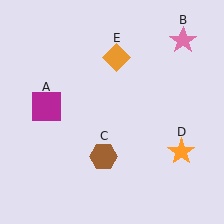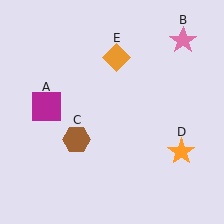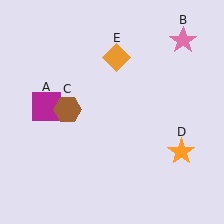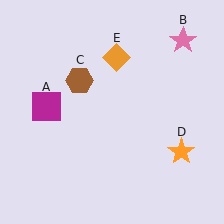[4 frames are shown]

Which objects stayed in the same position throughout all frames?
Magenta square (object A) and pink star (object B) and orange star (object D) and orange diamond (object E) remained stationary.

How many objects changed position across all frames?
1 object changed position: brown hexagon (object C).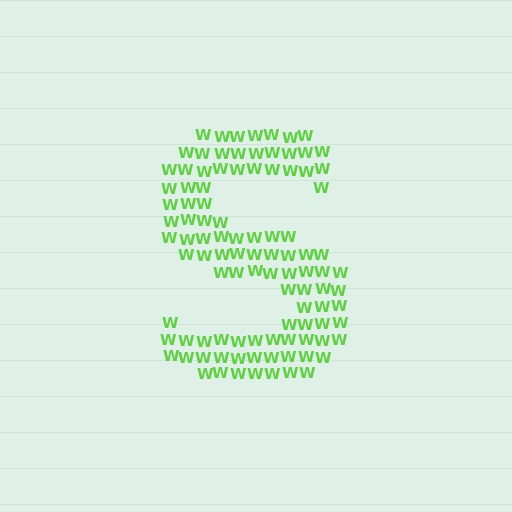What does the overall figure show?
The overall figure shows the letter S.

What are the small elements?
The small elements are letter W's.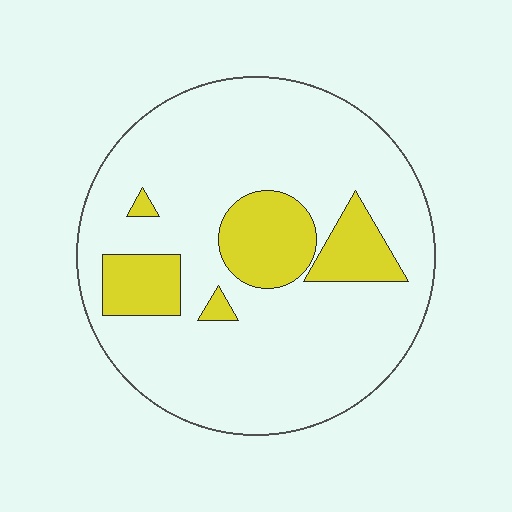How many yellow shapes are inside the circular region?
5.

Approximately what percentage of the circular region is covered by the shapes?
Approximately 20%.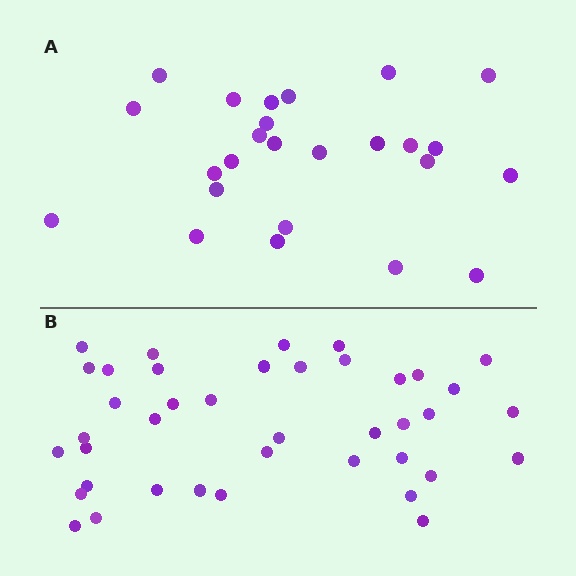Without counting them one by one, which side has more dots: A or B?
Region B (the bottom region) has more dots.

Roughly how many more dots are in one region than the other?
Region B has approximately 15 more dots than region A.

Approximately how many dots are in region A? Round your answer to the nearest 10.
About 20 dots. (The exact count is 25, which rounds to 20.)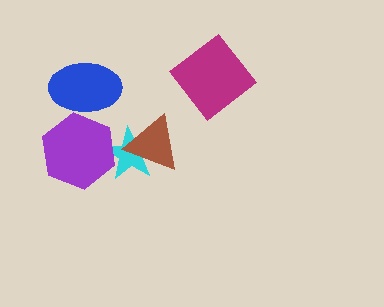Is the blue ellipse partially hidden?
Yes, it is partially covered by another shape.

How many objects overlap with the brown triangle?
1 object overlaps with the brown triangle.